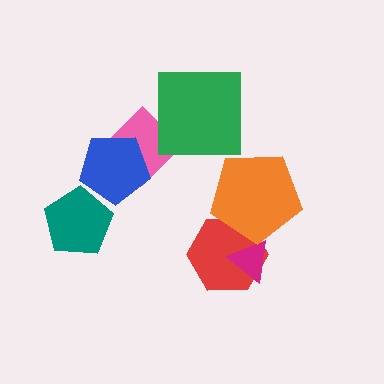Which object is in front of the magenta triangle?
The orange pentagon is in front of the magenta triangle.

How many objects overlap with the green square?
1 object overlaps with the green square.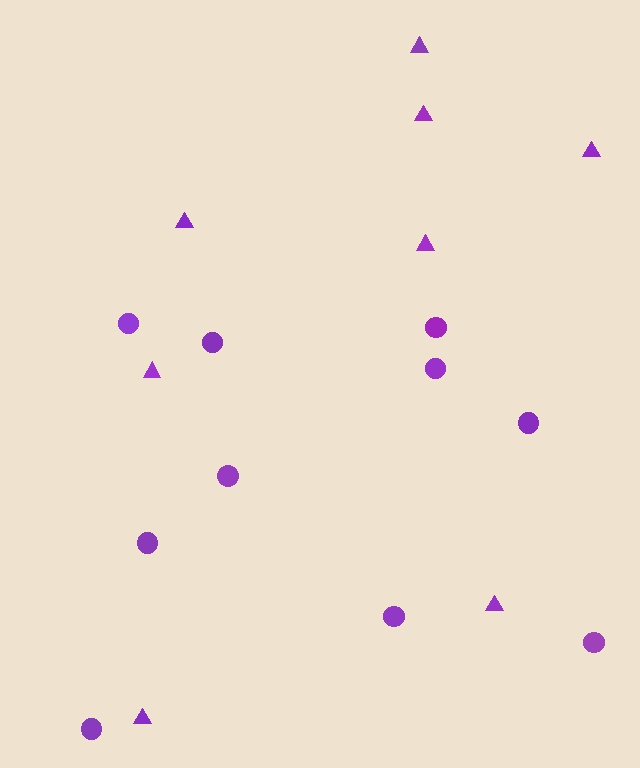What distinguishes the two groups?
There are 2 groups: one group of circles (10) and one group of triangles (8).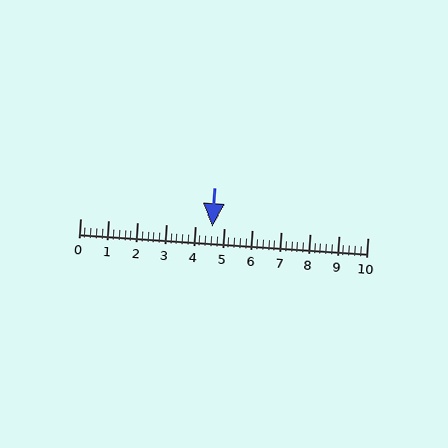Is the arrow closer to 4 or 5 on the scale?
The arrow is closer to 5.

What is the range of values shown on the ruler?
The ruler shows values from 0 to 10.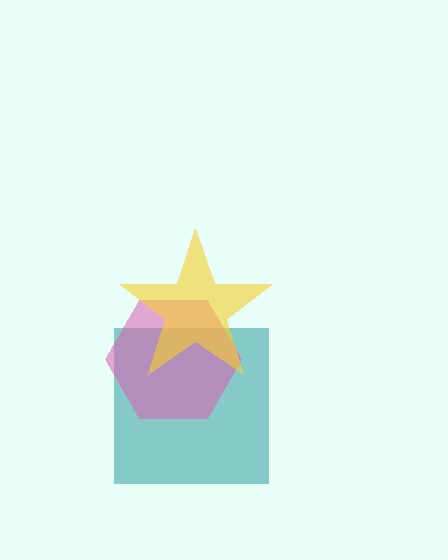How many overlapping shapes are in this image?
There are 3 overlapping shapes in the image.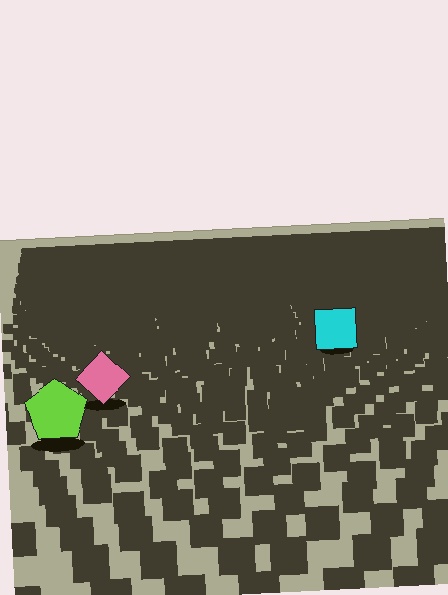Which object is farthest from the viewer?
The cyan square is farthest from the viewer. It appears smaller and the ground texture around it is denser.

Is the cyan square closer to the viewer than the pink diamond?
No. The pink diamond is closer — you can tell from the texture gradient: the ground texture is coarser near it.